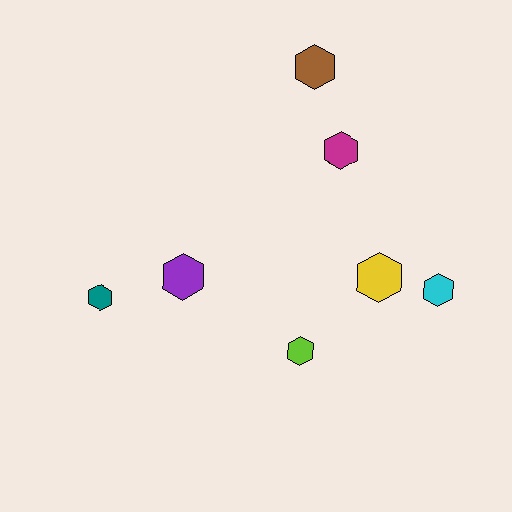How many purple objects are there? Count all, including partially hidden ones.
There is 1 purple object.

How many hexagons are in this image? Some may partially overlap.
There are 7 hexagons.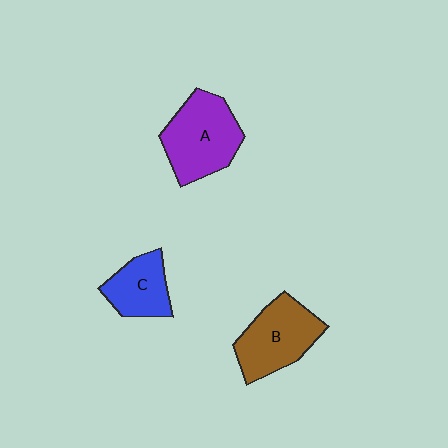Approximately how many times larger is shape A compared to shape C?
Approximately 1.5 times.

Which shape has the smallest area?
Shape C (blue).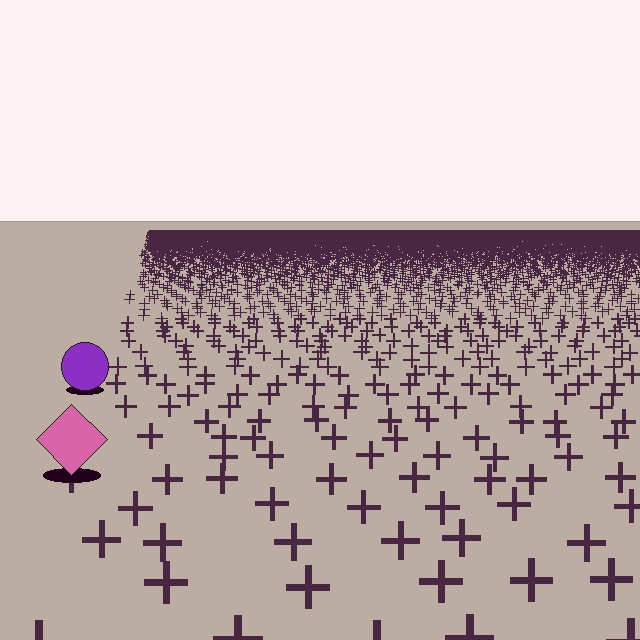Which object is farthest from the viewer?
The purple circle is farthest from the viewer. It appears smaller and the ground texture around it is denser.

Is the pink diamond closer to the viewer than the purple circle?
Yes. The pink diamond is closer — you can tell from the texture gradient: the ground texture is coarser near it.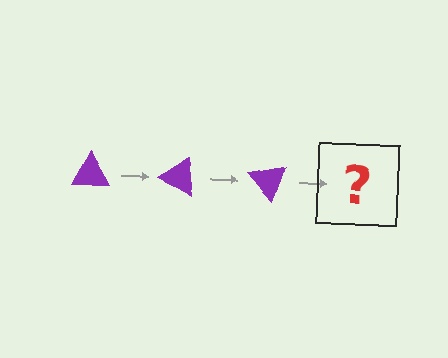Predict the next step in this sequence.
The next step is a purple triangle rotated 75 degrees.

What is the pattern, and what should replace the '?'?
The pattern is that the triangle rotates 25 degrees each step. The '?' should be a purple triangle rotated 75 degrees.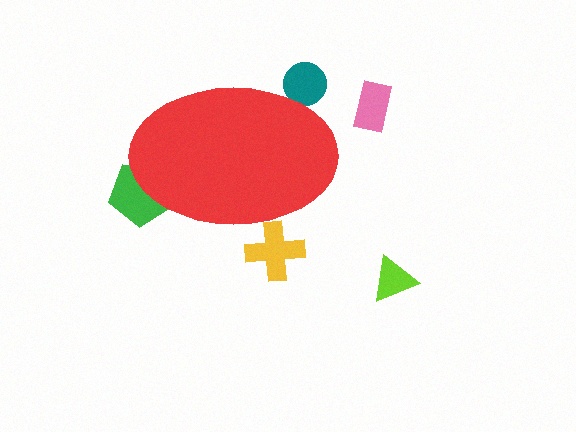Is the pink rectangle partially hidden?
No, the pink rectangle is fully visible.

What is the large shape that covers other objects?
A red ellipse.